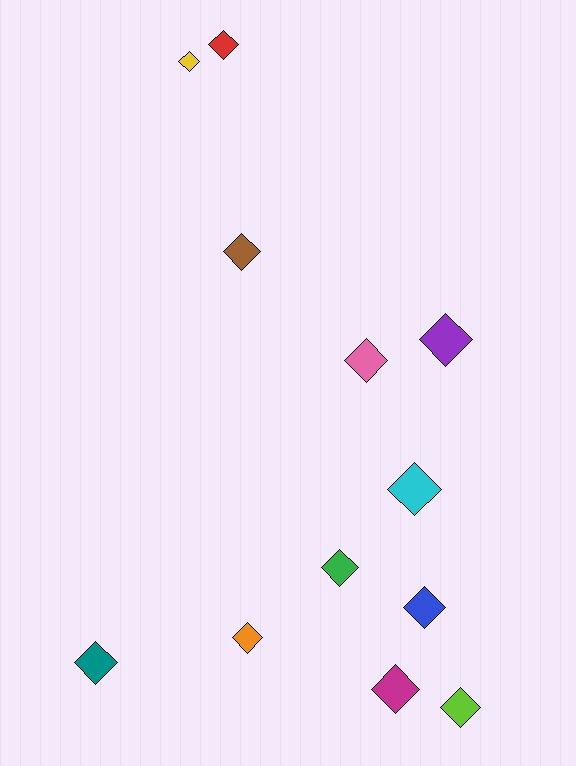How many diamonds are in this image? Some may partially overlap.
There are 12 diamonds.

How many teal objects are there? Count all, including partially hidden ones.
There is 1 teal object.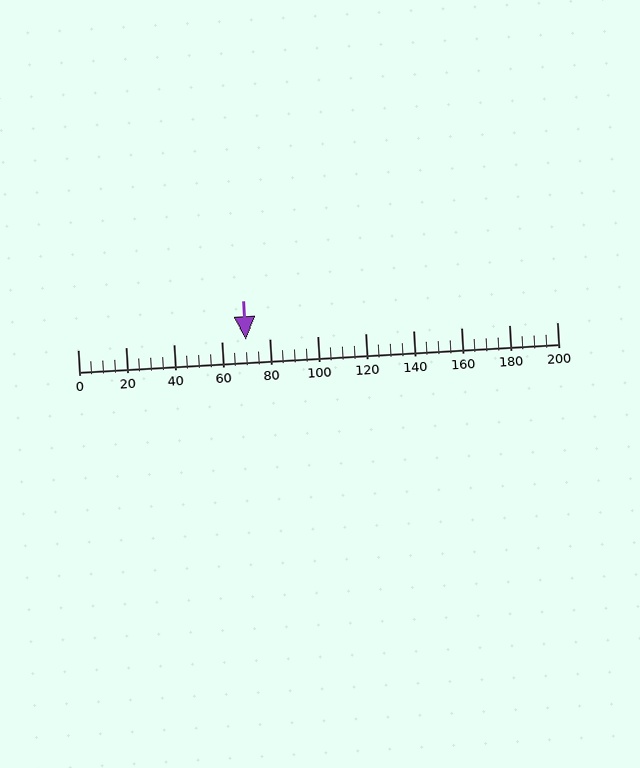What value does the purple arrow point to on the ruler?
The purple arrow points to approximately 70.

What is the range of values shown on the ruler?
The ruler shows values from 0 to 200.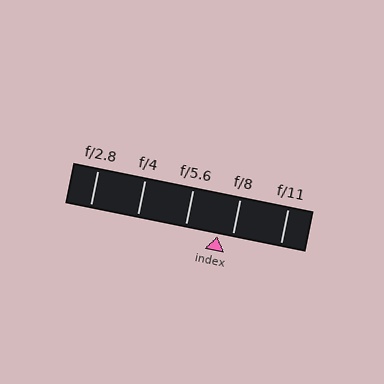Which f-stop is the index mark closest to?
The index mark is closest to f/8.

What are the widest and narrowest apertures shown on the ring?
The widest aperture shown is f/2.8 and the narrowest is f/11.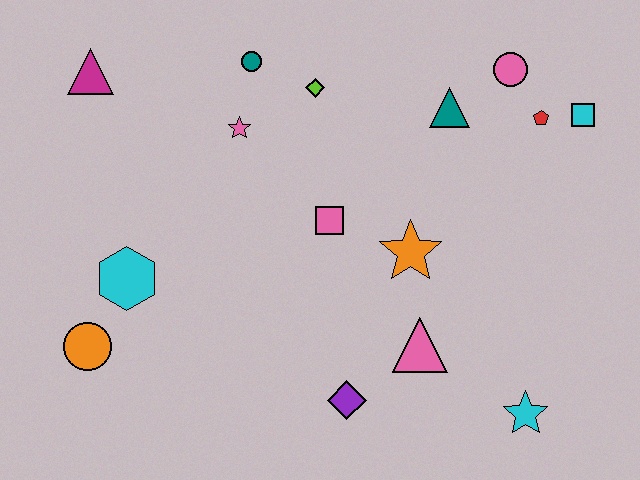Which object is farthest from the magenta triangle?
The cyan star is farthest from the magenta triangle.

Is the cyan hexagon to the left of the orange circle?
No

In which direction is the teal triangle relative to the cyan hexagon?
The teal triangle is to the right of the cyan hexagon.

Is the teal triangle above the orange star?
Yes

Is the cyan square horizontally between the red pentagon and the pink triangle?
No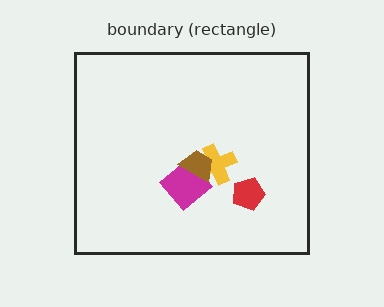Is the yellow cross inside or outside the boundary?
Inside.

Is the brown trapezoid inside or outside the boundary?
Inside.